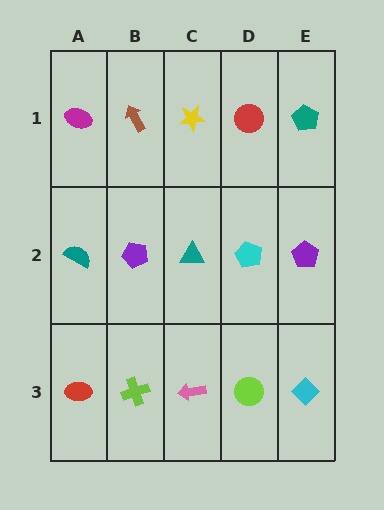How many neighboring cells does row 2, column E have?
3.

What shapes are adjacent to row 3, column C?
A teal triangle (row 2, column C), a lime cross (row 3, column B), a lime circle (row 3, column D).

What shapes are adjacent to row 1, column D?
A cyan pentagon (row 2, column D), a yellow star (row 1, column C), a teal pentagon (row 1, column E).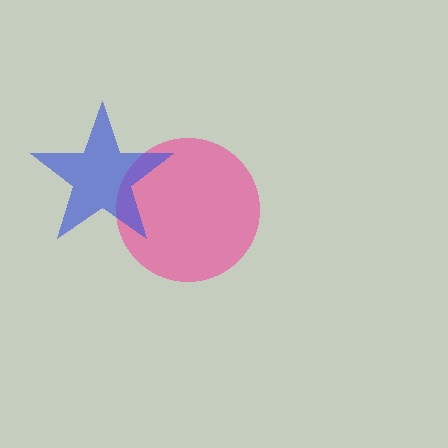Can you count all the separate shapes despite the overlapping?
Yes, there are 2 separate shapes.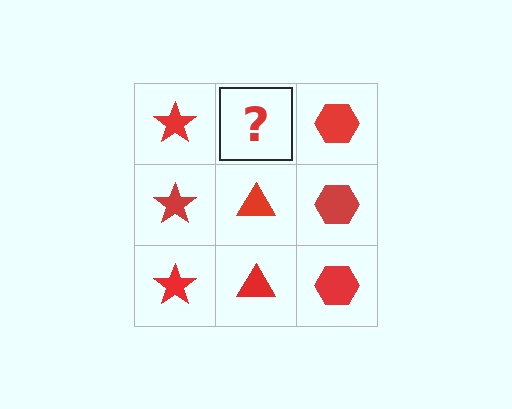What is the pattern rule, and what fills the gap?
The rule is that each column has a consistent shape. The gap should be filled with a red triangle.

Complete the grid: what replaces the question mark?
The question mark should be replaced with a red triangle.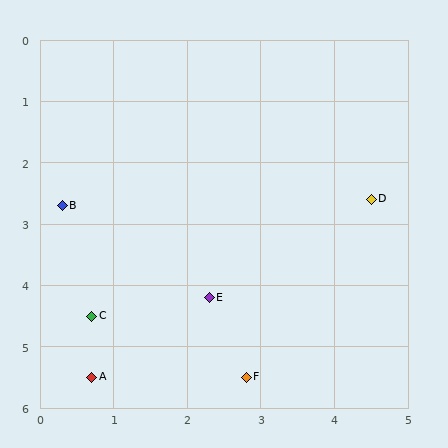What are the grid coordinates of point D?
Point D is at approximately (4.5, 2.6).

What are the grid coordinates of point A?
Point A is at approximately (0.7, 5.5).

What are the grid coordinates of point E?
Point E is at approximately (2.3, 4.2).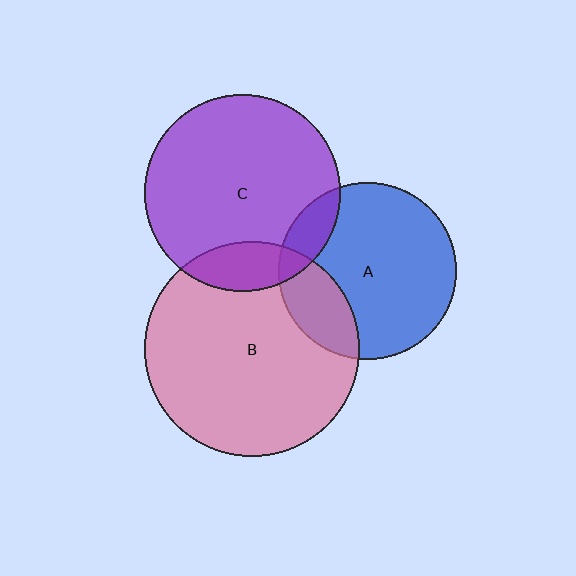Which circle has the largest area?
Circle B (pink).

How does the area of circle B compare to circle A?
Approximately 1.5 times.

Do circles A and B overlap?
Yes.